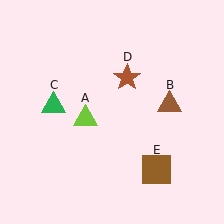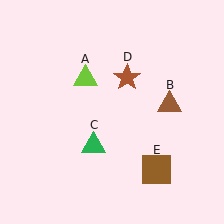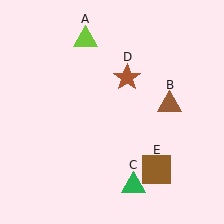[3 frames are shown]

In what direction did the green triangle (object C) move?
The green triangle (object C) moved down and to the right.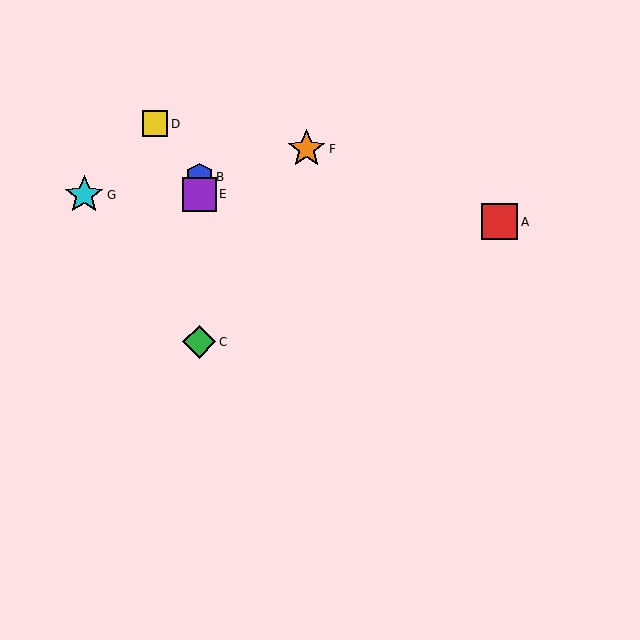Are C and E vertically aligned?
Yes, both are at x≈199.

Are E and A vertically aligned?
No, E is at x≈199 and A is at x≈500.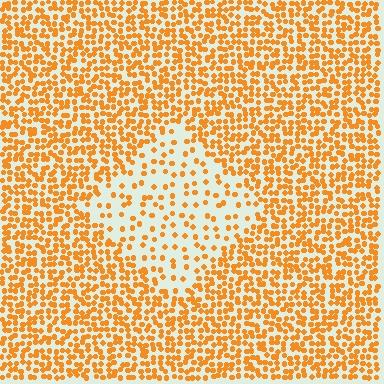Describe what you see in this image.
The image contains small orange elements arranged at two different densities. A diamond-shaped region is visible where the elements are less densely packed than the surrounding area.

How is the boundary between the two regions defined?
The boundary is defined by a change in element density (approximately 2.6x ratio). All elements are the same color, size, and shape.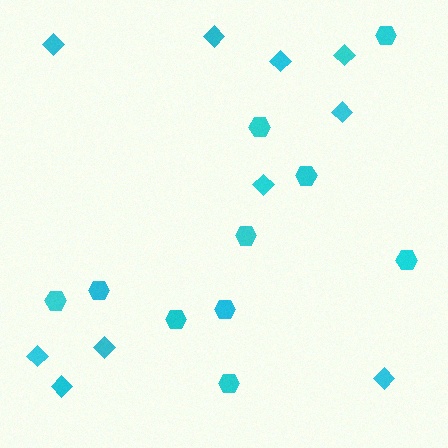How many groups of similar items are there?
There are 2 groups: one group of hexagons (10) and one group of diamonds (10).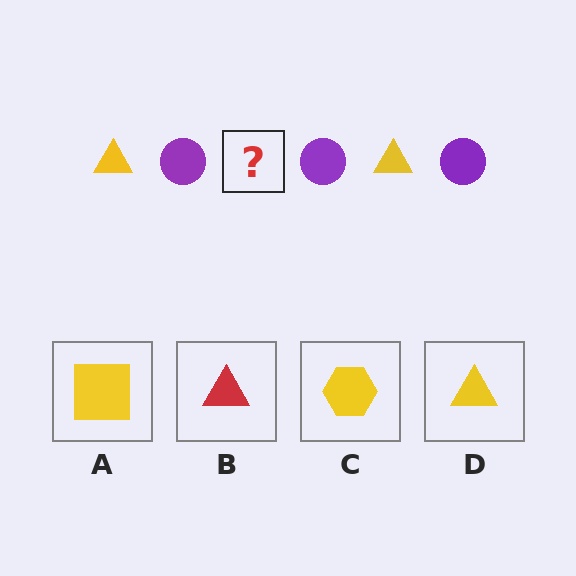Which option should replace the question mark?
Option D.